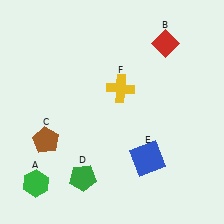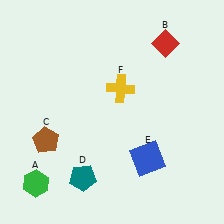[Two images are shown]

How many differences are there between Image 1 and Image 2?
There is 1 difference between the two images.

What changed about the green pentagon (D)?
In Image 1, D is green. In Image 2, it changed to teal.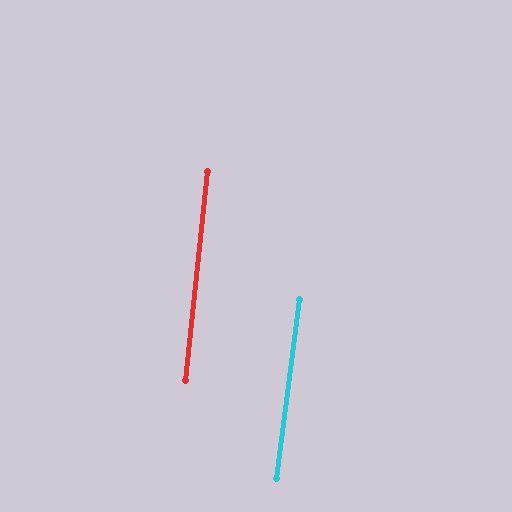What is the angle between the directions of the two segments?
Approximately 1 degree.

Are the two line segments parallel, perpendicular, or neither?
Parallel — their directions differ by only 1.2°.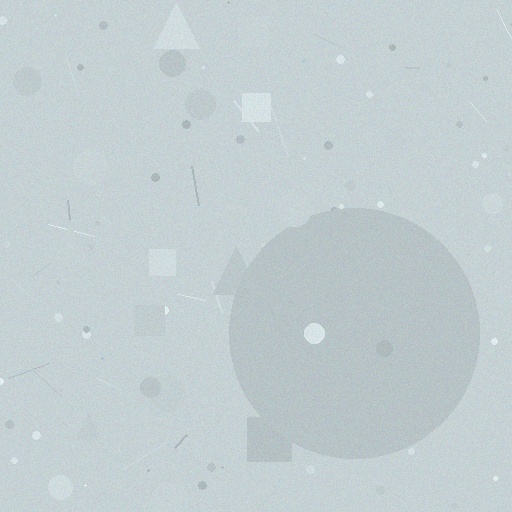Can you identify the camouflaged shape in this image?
The camouflaged shape is a circle.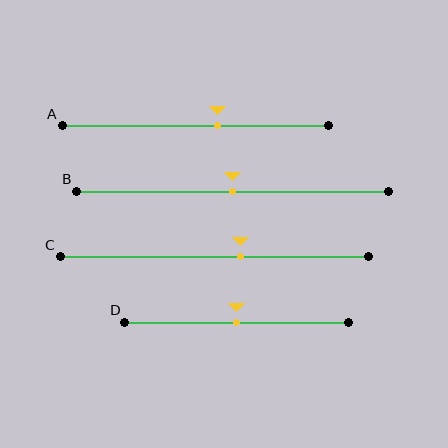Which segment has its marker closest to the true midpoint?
Segment B has its marker closest to the true midpoint.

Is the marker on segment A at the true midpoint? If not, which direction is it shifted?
No, the marker on segment A is shifted to the right by about 8% of the segment length.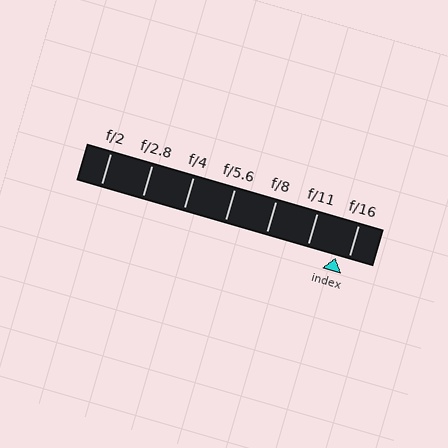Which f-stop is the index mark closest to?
The index mark is closest to f/16.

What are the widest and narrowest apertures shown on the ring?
The widest aperture shown is f/2 and the narrowest is f/16.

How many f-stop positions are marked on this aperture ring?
There are 7 f-stop positions marked.